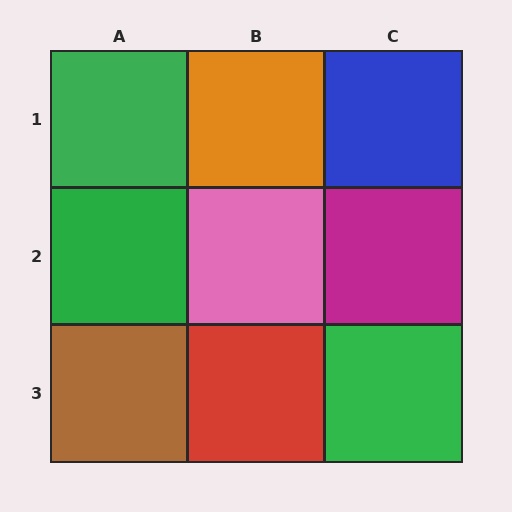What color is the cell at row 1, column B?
Orange.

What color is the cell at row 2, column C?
Magenta.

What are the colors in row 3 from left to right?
Brown, red, green.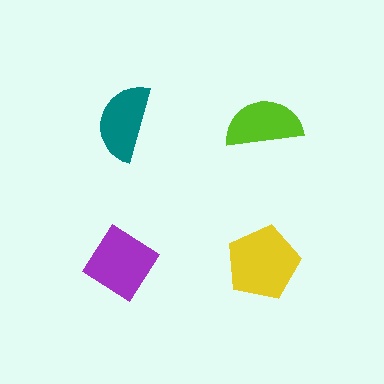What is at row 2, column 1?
A purple diamond.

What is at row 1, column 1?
A teal semicircle.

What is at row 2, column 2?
A yellow pentagon.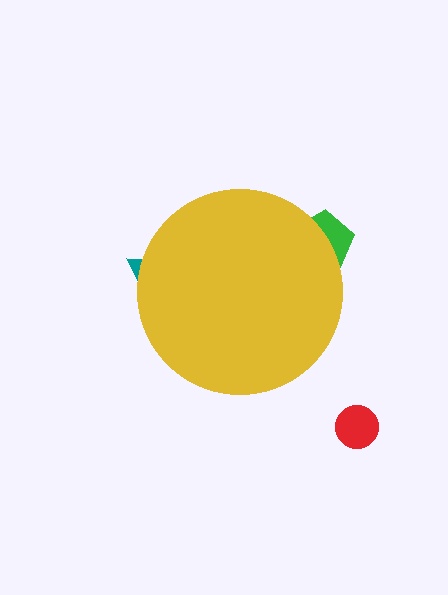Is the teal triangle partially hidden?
Yes, the teal triangle is partially hidden behind the yellow circle.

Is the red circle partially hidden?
No, the red circle is fully visible.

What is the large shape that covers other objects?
A yellow circle.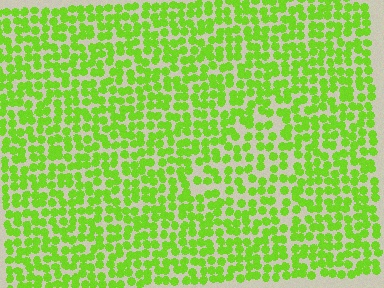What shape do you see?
I see a triangle.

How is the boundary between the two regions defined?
The boundary is defined by a change in element density (approximately 1.5x ratio). All elements are the same color, size, and shape.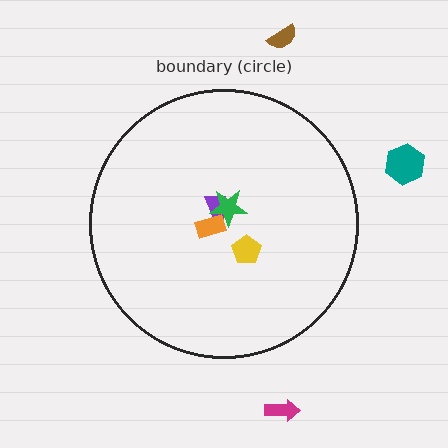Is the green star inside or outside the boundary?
Inside.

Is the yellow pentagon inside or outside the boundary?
Inside.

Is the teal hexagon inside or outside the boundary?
Outside.